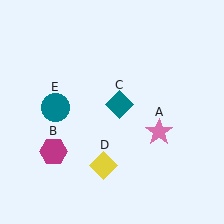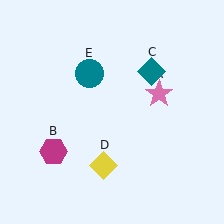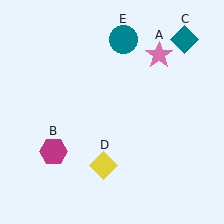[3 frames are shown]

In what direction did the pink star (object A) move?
The pink star (object A) moved up.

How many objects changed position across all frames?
3 objects changed position: pink star (object A), teal diamond (object C), teal circle (object E).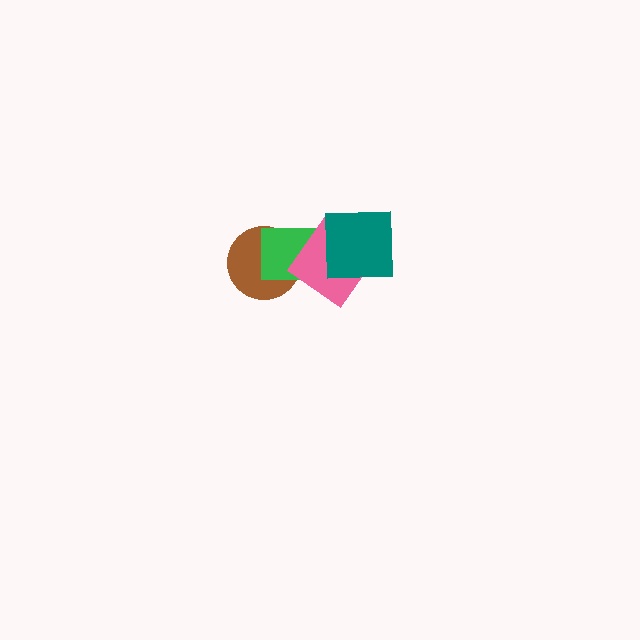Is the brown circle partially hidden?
Yes, it is partially covered by another shape.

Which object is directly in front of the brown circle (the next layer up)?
The green rectangle is directly in front of the brown circle.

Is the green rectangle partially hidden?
Yes, it is partially covered by another shape.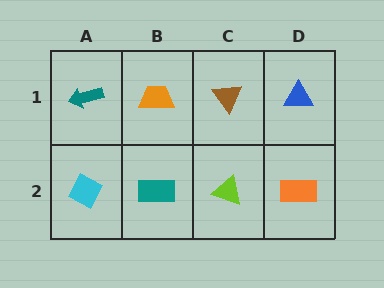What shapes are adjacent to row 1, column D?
An orange rectangle (row 2, column D), a brown triangle (row 1, column C).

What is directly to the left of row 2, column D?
A lime triangle.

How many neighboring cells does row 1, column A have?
2.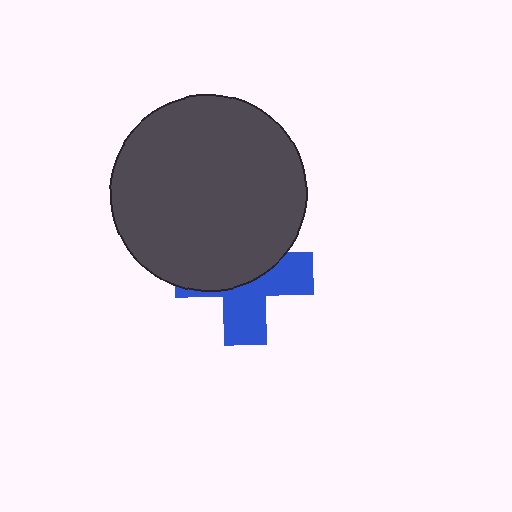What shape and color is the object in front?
The object in front is a dark gray circle.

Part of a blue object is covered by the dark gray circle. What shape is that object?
It is a cross.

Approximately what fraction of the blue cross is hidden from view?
Roughly 53% of the blue cross is hidden behind the dark gray circle.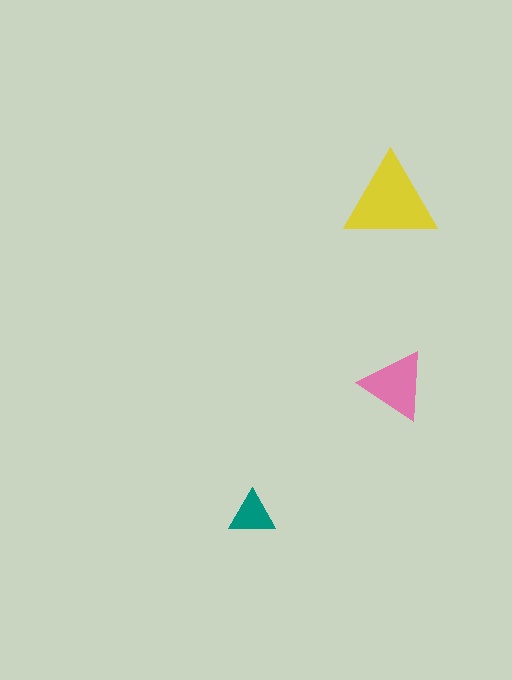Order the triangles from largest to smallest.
the yellow one, the pink one, the teal one.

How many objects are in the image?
There are 3 objects in the image.